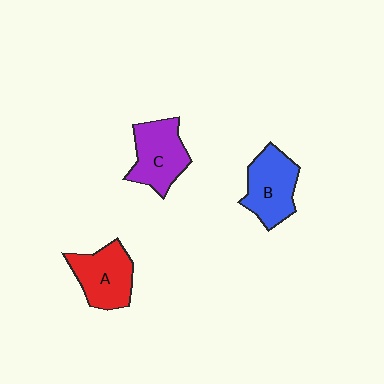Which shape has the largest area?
Shape C (purple).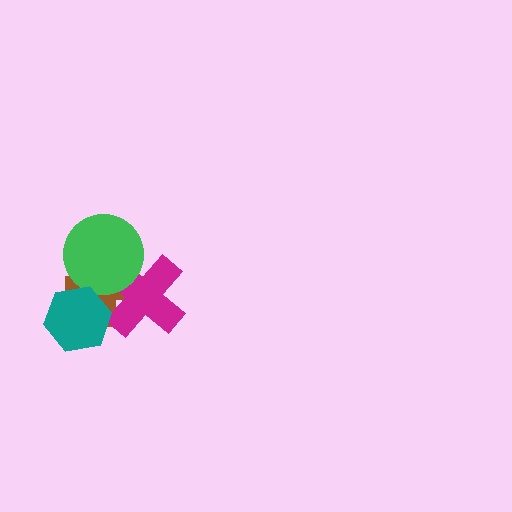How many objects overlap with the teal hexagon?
1 object overlaps with the teal hexagon.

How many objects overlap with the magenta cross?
2 objects overlap with the magenta cross.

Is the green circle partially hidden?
No, no other shape covers it.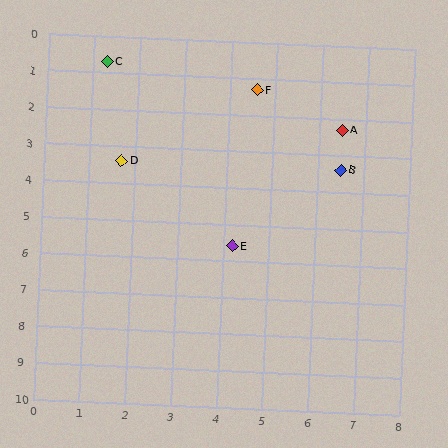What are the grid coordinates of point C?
Point C is at approximately (1.3, 0.7).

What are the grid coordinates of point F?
Point F is at approximately (4.6, 1.3).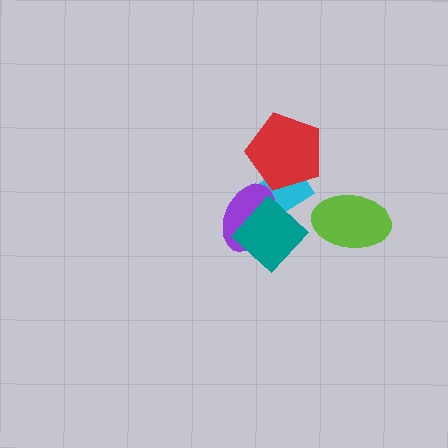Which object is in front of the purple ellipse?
The teal diamond is in front of the purple ellipse.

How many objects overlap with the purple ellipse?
2 objects overlap with the purple ellipse.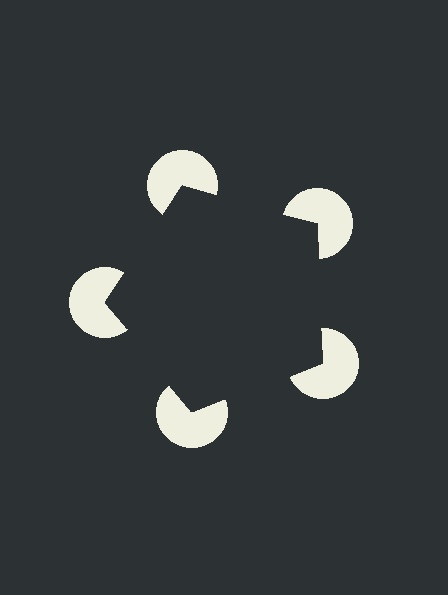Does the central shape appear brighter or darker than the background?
It typically appears slightly darker than the background, even though no actual brightness change is drawn.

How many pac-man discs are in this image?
There are 5 — one at each vertex of the illusory pentagon.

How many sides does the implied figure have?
5 sides.